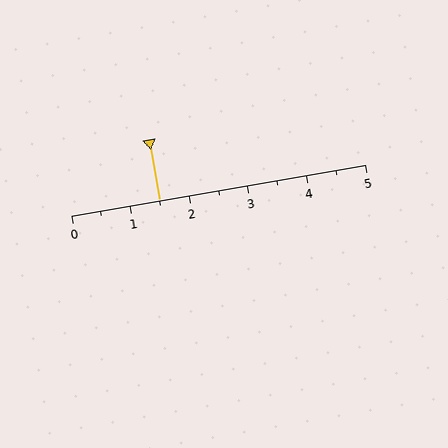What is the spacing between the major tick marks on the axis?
The major ticks are spaced 1 apart.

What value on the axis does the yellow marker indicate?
The marker indicates approximately 1.5.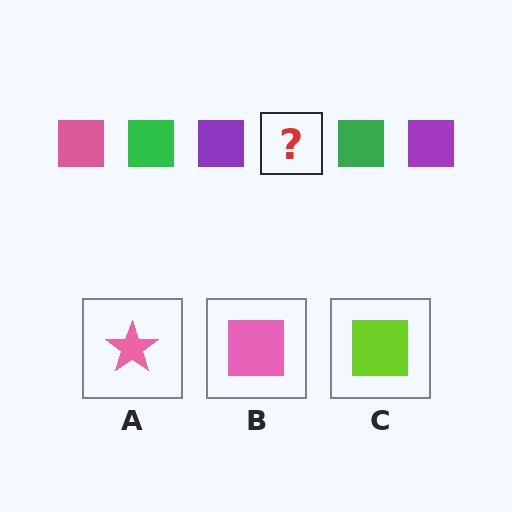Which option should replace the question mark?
Option B.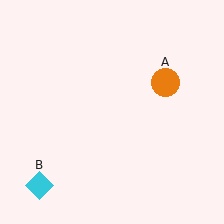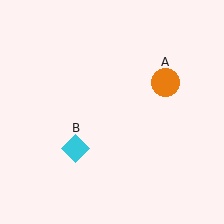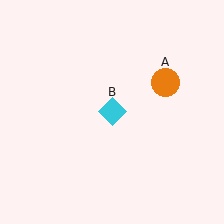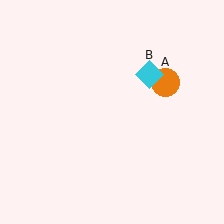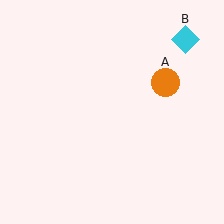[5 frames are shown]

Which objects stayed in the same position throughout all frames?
Orange circle (object A) remained stationary.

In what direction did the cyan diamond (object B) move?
The cyan diamond (object B) moved up and to the right.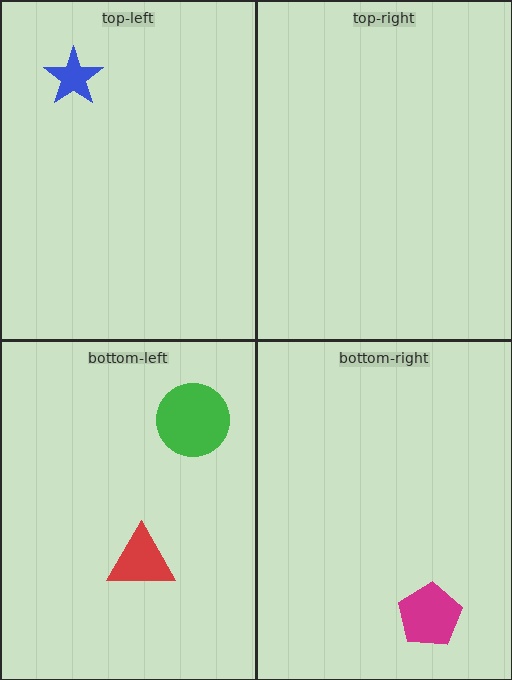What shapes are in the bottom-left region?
The green circle, the red triangle.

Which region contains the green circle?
The bottom-left region.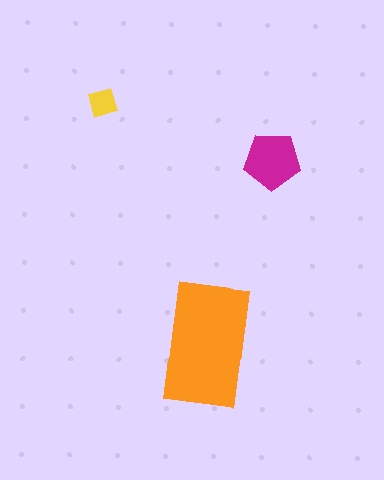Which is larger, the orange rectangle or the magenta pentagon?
The orange rectangle.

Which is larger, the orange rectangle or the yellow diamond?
The orange rectangle.